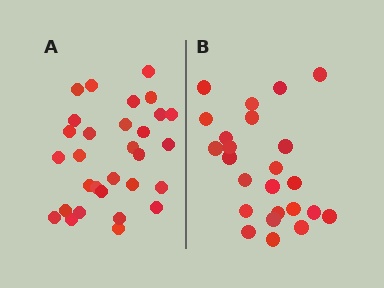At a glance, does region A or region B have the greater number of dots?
Region A (the left region) has more dots.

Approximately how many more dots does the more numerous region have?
Region A has about 6 more dots than region B.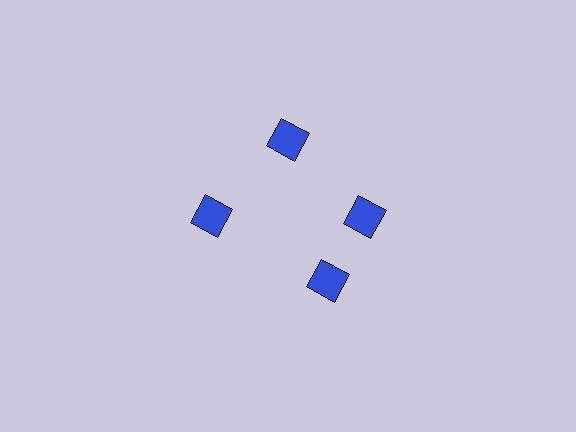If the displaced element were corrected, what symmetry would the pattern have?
It would have 4-fold rotational symmetry — the pattern would map onto itself every 90 degrees.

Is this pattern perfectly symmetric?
No. The 4 blue diamonds are arranged in a ring, but one element near the 6 o'clock position is rotated out of alignment along the ring, breaking the 4-fold rotational symmetry.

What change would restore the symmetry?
The symmetry would be restored by rotating it back into even spacing with its neighbors so that all 4 diamonds sit at equal angles and equal distance from the center.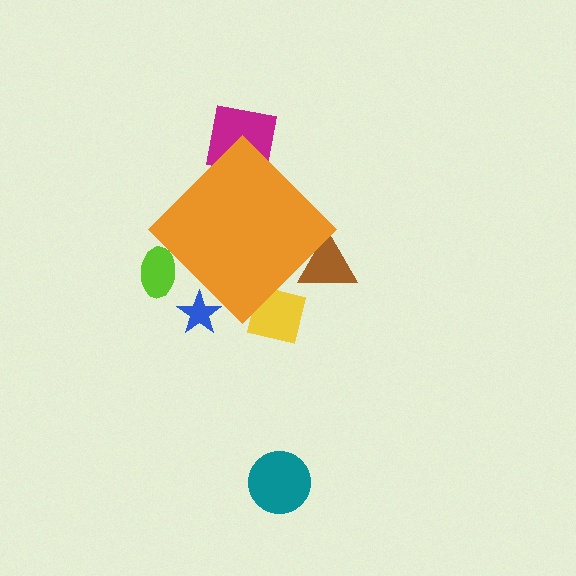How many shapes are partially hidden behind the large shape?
5 shapes are partially hidden.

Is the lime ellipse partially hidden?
Yes, the lime ellipse is partially hidden behind the orange diamond.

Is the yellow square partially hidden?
Yes, the yellow square is partially hidden behind the orange diamond.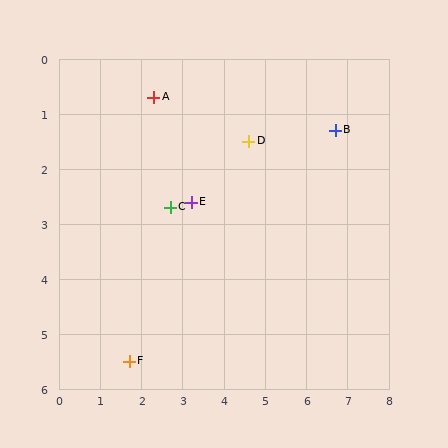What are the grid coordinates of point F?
Point F is at approximately (1.7, 5.5).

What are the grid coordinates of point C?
Point C is at approximately (2.7, 2.7).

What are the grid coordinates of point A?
Point A is at approximately (2.3, 0.7).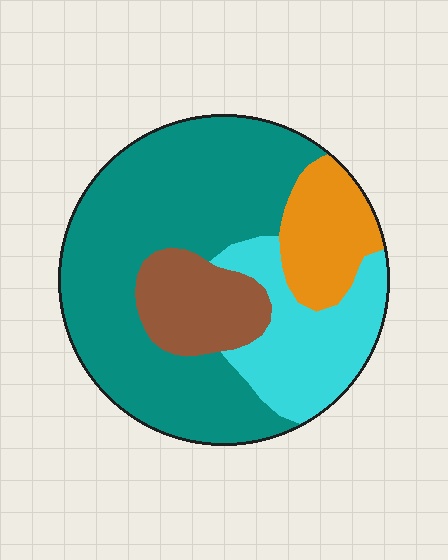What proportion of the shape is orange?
Orange takes up less than a quarter of the shape.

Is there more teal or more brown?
Teal.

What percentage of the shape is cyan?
Cyan takes up about one fifth (1/5) of the shape.